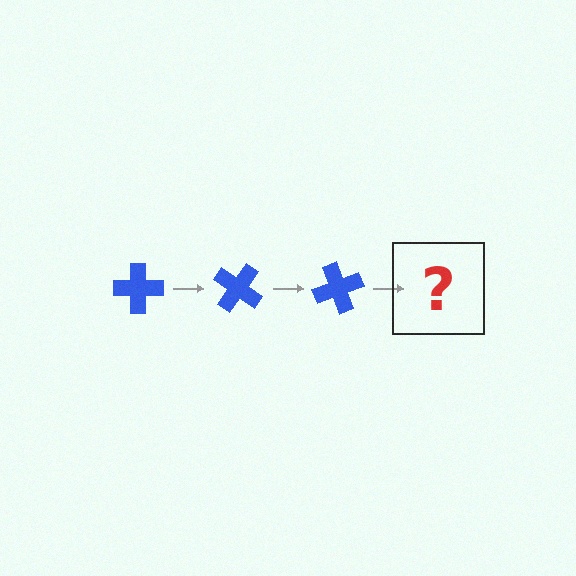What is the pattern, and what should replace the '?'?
The pattern is that the cross rotates 35 degrees each step. The '?' should be a blue cross rotated 105 degrees.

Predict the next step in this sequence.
The next step is a blue cross rotated 105 degrees.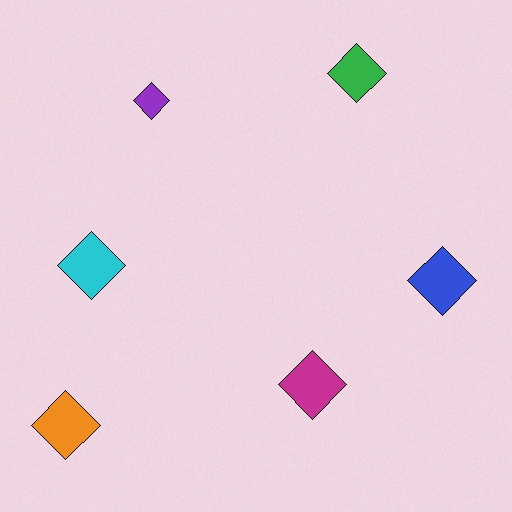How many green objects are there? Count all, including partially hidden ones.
There is 1 green object.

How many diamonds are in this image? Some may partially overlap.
There are 6 diamonds.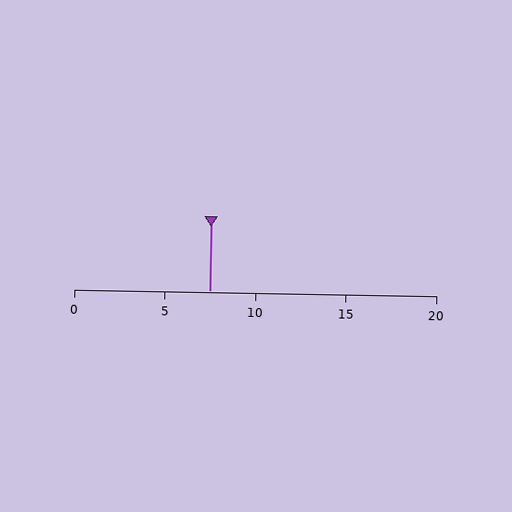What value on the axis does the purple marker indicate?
The marker indicates approximately 7.5.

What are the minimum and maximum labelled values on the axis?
The axis runs from 0 to 20.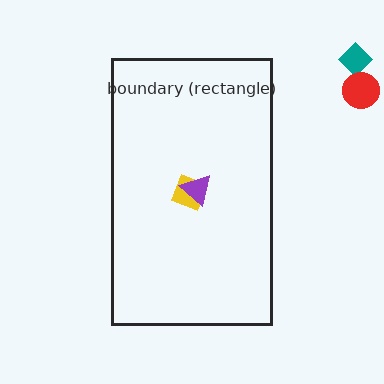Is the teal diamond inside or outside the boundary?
Outside.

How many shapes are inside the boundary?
2 inside, 2 outside.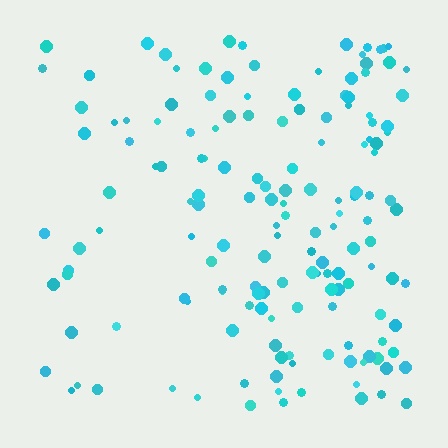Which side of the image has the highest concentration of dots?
The right.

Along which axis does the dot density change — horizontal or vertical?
Horizontal.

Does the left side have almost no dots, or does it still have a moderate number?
Still a moderate number, just noticeably fewer than the right.